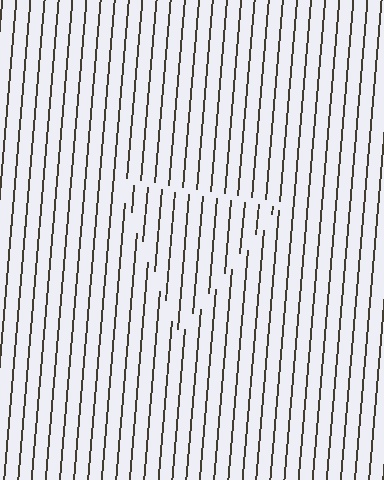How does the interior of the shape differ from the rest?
The interior of the shape contains the same grating, shifted by half a period — the contour is defined by the phase discontinuity where line-ends from the inner and outer gratings abut.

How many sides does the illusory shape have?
3 sides — the line-ends trace a triangle.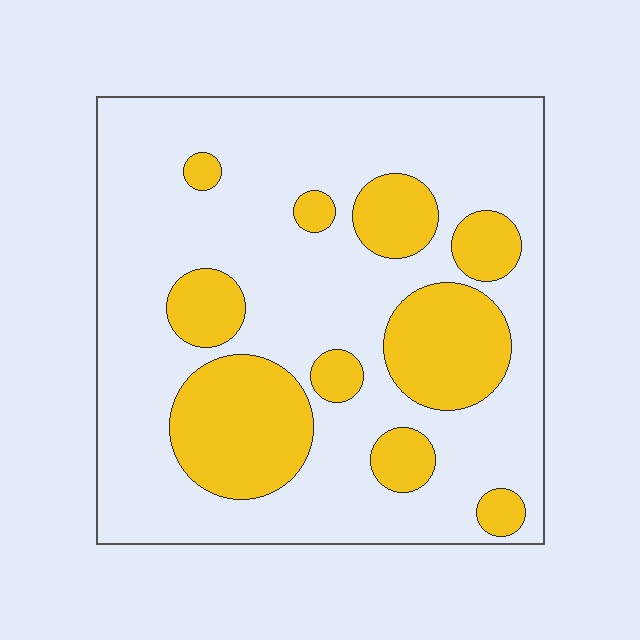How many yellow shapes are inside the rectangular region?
10.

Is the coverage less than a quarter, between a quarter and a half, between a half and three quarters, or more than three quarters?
Between a quarter and a half.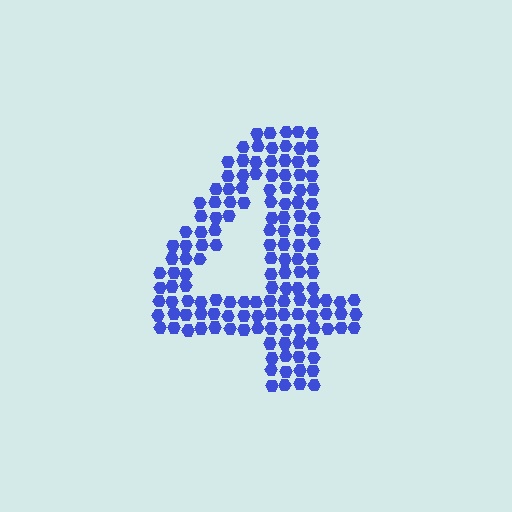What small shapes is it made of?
It is made of small hexagons.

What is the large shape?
The large shape is the digit 4.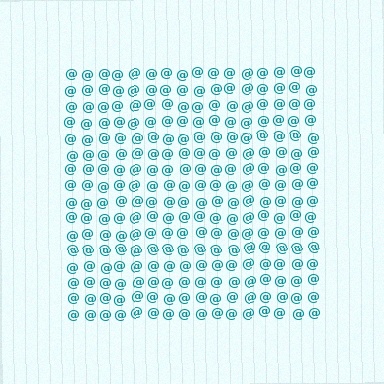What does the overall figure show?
The overall figure shows a square.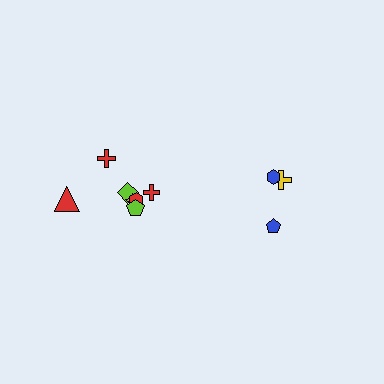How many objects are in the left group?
There are 7 objects.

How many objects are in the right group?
There are 3 objects.